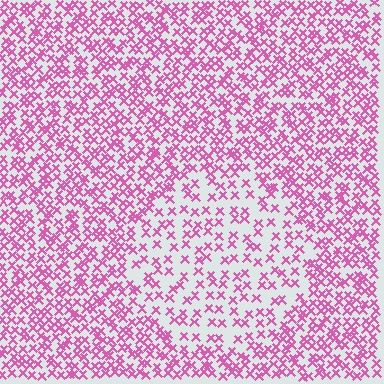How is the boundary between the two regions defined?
The boundary is defined by a change in element density (approximately 2.0x ratio). All elements are the same color, size, and shape.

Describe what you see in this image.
The image contains small pink elements arranged at two different densities. A circle-shaped region is visible where the elements are less densely packed than the surrounding area.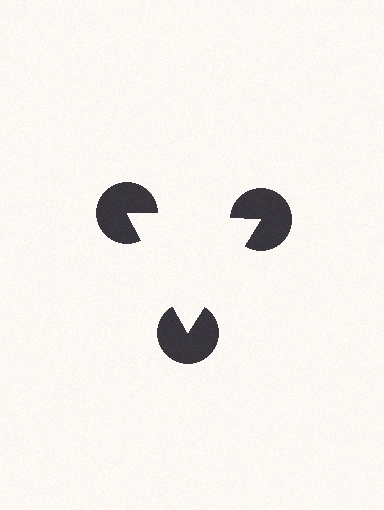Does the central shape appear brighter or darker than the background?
It typically appears slightly brighter than the background, even though no actual brightness change is drawn.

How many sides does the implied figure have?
3 sides.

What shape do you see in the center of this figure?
An illusory triangle — its edges are inferred from the aligned wedge cuts in the pac-man discs, not physically drawn.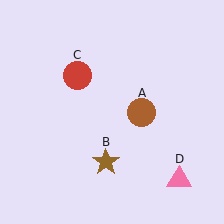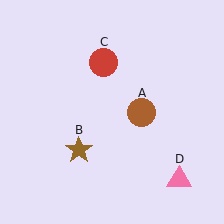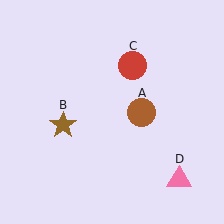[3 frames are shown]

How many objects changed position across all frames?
2 objects changed position: brown star (object B), red circle (object C).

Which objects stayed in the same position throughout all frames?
Brown circle (object A) and pink triangle (object D) remained stationary.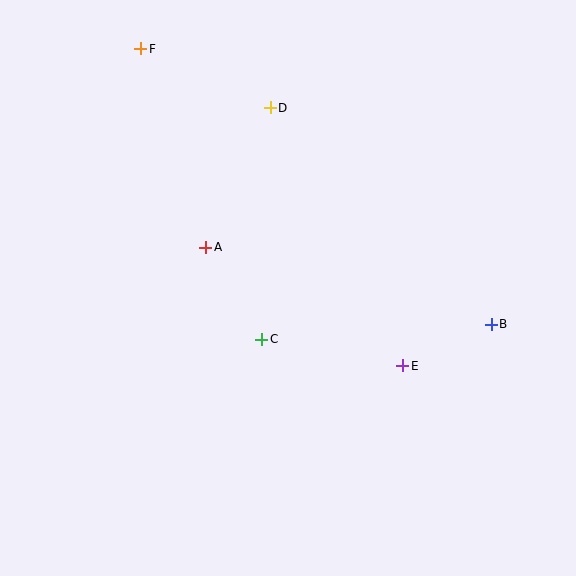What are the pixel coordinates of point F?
Point F is at (141, 49).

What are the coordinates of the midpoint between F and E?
The midpoint between F and E is at (272, 207).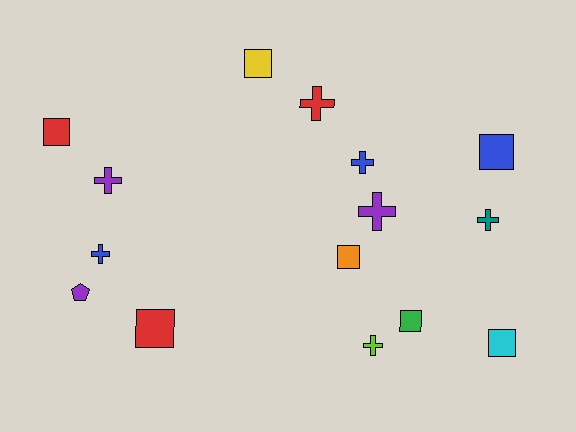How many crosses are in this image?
There are 7 crosses.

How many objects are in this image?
There are 15 objects.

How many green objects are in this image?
There is 1 green object.